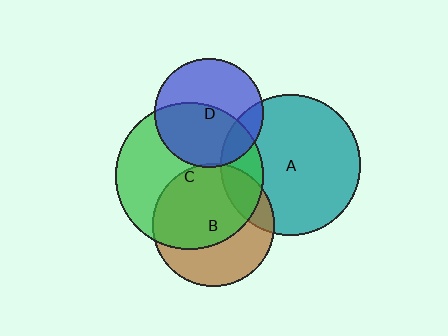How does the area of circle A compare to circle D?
Approximately 1.7 times.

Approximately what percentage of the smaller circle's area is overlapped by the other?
Approximately 5%.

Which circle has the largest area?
Circle C (green).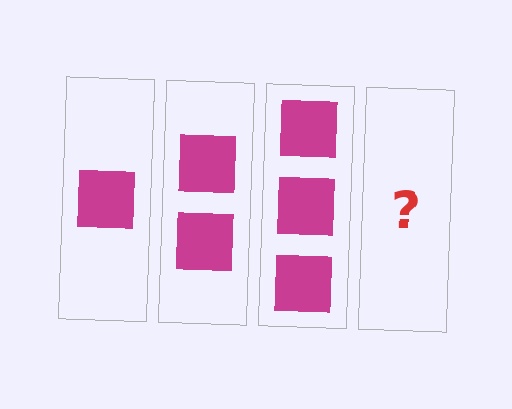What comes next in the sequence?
The next element should be 4 squares.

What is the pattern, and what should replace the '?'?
The pattern is that each step adds one more square. The '?' should be 4 squares.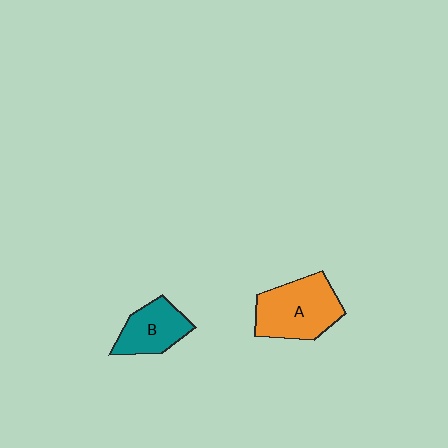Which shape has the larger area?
Shape A (orange).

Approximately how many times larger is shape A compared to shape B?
Approximately 1.5 times.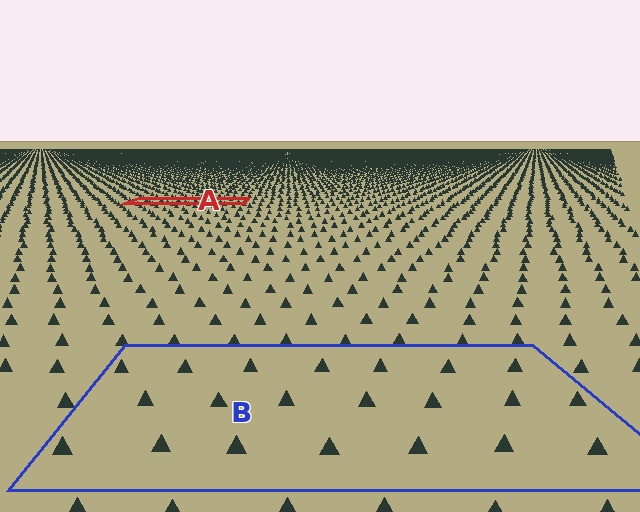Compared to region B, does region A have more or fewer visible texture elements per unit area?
Region A has more texture elements per unit area — they are packed more densely because it is farther away.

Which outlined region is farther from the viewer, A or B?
Region A is farther from the viewer — the texture elements inside it appear smaller and more densely packed.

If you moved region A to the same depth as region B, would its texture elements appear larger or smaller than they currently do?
They would appear larger. At a closer depth, the same texture elements are projected at a bigger on-screen size.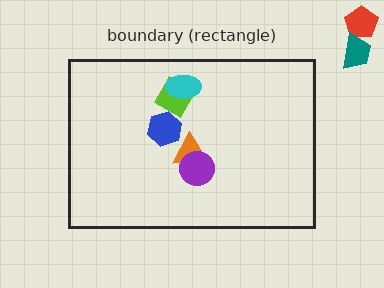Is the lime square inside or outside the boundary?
Inside.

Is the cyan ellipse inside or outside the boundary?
Inside.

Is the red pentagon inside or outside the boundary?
Outside.